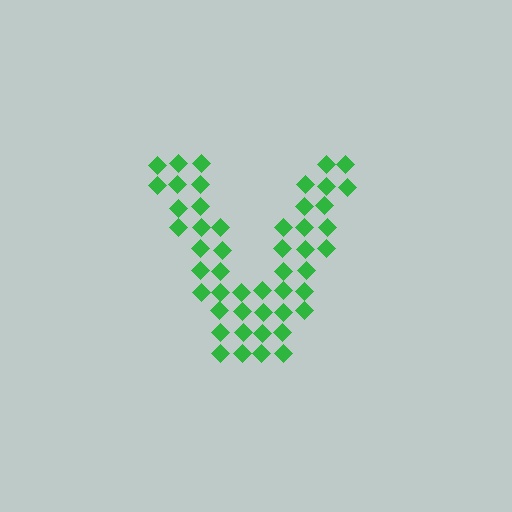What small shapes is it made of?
It is made of small diamonds.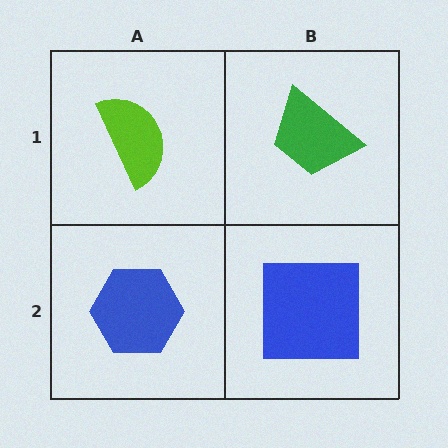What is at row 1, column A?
A lime semicircle.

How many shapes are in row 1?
2 shapes.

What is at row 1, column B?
A green trapezoid.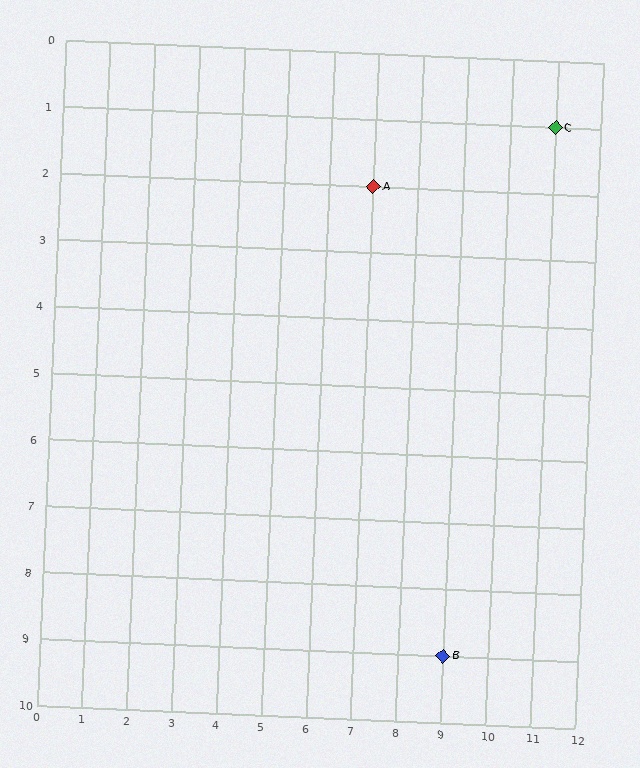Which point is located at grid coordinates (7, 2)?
Point A is at (7, 2).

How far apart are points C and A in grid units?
Points C and A are 4 columns and 1 row apart (about 4.1 grid units diagonally).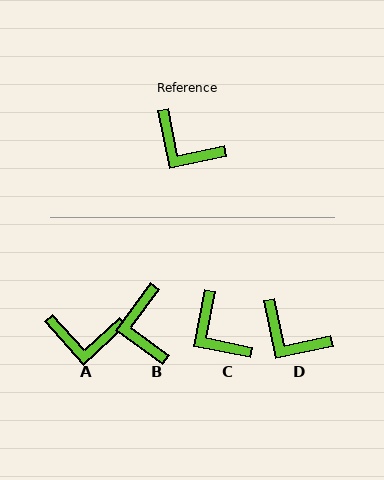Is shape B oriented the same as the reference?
No, it is off by about 47 degrees.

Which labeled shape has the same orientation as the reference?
D.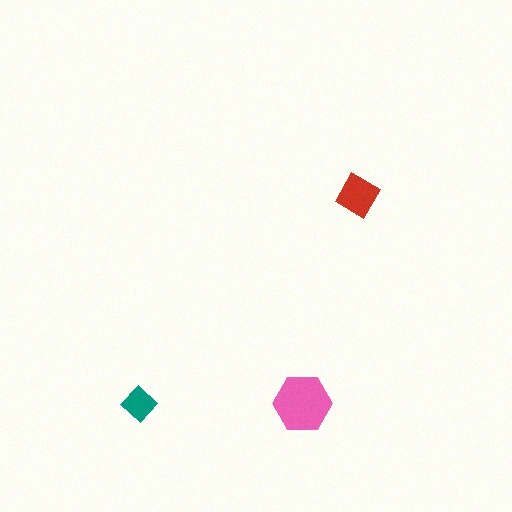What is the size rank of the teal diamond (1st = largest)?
3rd.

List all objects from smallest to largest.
The teal diamond, the red diamond, the pink hexagon.